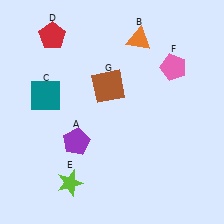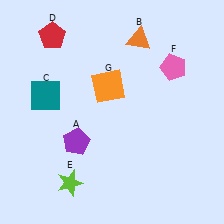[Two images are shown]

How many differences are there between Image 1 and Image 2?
There is 1 difference between the two images.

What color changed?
The square (G) changed from brown in Image 1 to orange in Image 2.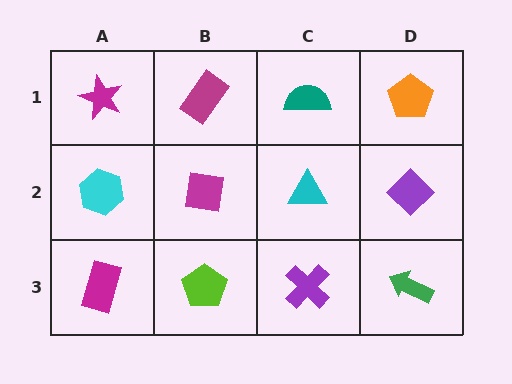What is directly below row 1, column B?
A magenta square.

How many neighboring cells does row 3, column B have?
3.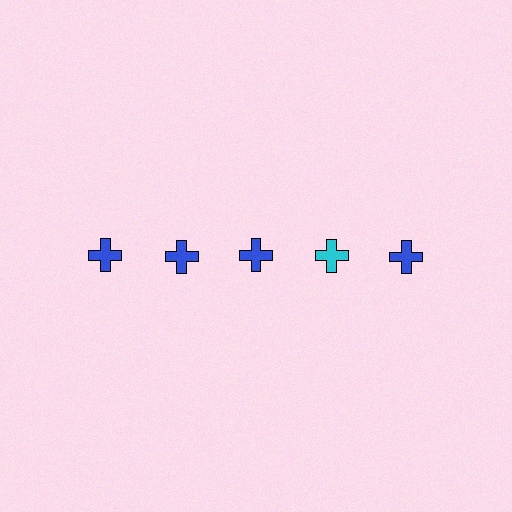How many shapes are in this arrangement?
There are 5 shapes arranged in a grid pattern.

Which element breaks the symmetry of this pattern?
The cyan cross in the top row, second from right column breaks the symmetry. All other shapes are blue crosses.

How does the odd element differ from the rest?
It has a different color: cyan instead of blue.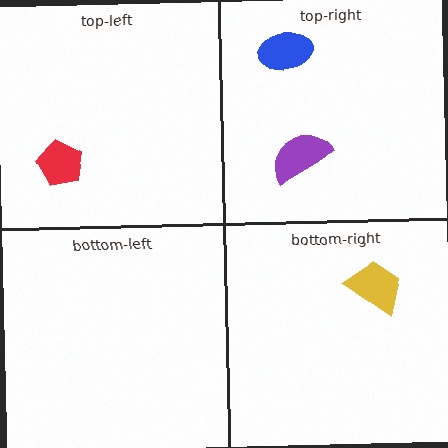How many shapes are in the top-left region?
1.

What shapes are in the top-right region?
The blue ellipse, the purple semicircle.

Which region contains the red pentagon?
The top-left region.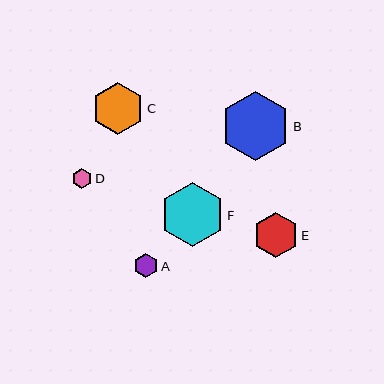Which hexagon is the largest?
Hexagon B is the largest with a size of approximately 70 pixels.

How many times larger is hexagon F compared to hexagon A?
Hexagon F is approximately 2.6 times the size of hexagon A.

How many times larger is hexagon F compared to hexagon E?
Hexagon F is approximately 1.4 times the size of hexagon E.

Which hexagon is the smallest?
Hexagon D is the smallest with a size of approximately 20 pixels.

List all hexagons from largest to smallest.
From largest to smallest: B, F, C, E, A, D.